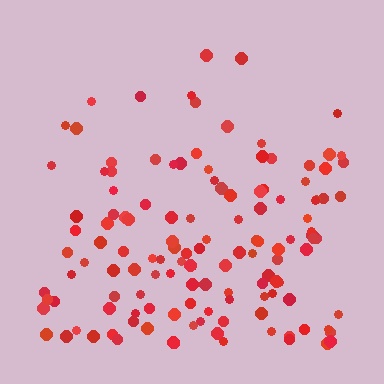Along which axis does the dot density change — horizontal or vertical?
Vertical.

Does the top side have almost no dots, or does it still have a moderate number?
Still a moderate number, just noticeably fewer than the bottom.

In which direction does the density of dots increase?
From top to bottom, with the bottom side densest.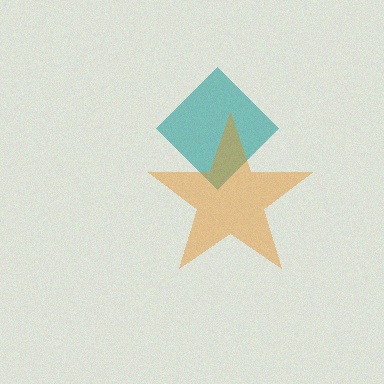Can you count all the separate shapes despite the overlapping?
Yes, there are 2 separate shapes.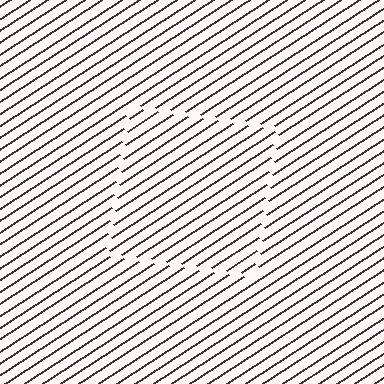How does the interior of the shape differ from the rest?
The interior of the shape contains the same grating, shifted by half a period — the contour is defined by the phase discontinuity where line-ends from the inner and outer gratings abut.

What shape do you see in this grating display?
An illusory square. The interior of the shape contains the same grating, shifted by half a period — the contour is defined by the phase discontinuity where line-ends from the inner and outer gratings abut.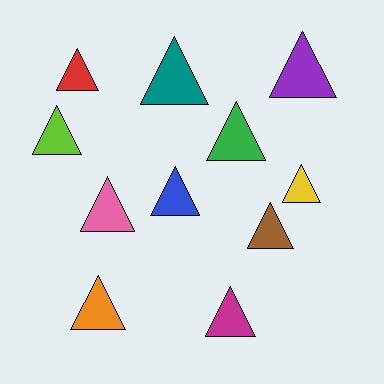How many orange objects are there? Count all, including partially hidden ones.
There is 1 orange object.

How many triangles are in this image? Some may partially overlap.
There are 11 triangles.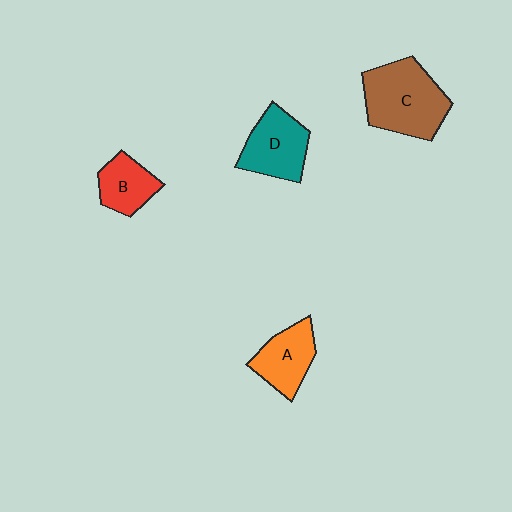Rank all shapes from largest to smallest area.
From largest to smallest: C (brown), D (teal), A (orange), B (red).